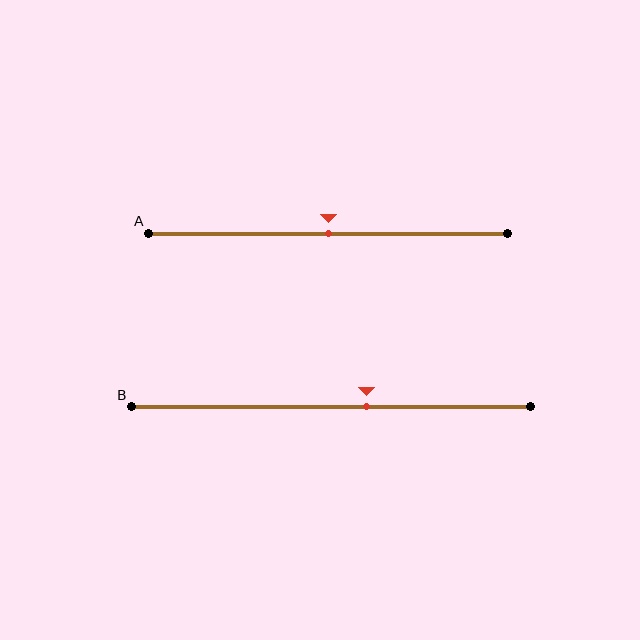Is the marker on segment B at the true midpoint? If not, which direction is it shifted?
No, the marker on segment B is shifted to the right by about 9% of the segment length.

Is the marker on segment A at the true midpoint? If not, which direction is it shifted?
Yes, the marker on segment A is at the true midpoint.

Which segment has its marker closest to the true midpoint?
Segment A has its marker closest to the true midpoint.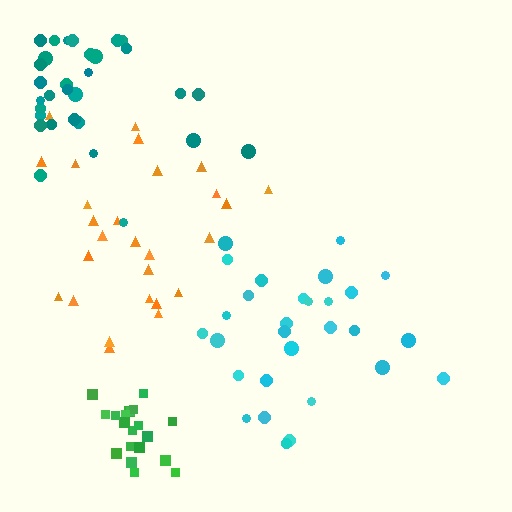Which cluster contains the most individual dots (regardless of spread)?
Teal (35).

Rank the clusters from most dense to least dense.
green, teal, orange, cyan.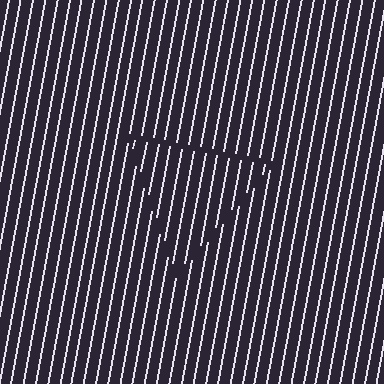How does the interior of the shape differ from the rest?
The interior of the shape contains the same grating, shifted by half a period — the contour is defined by the phase discontinuity where line-ends from the inner and outer gratings abut.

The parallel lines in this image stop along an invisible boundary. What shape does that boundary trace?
An illusory triangle. The interior of the shape contains the same grating, shifted by half a period — the contour is defined by the phase discontinuity where line-ends from the inner and outer gratings abut.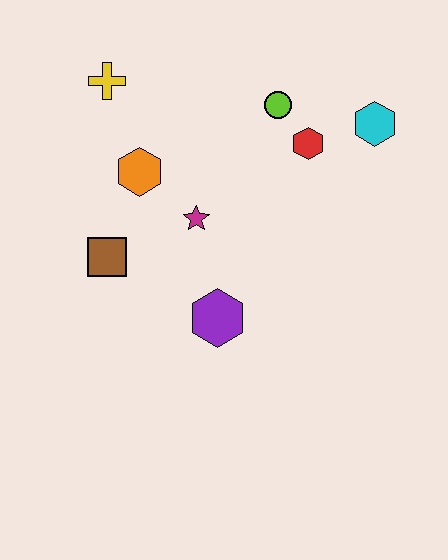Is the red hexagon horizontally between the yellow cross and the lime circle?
No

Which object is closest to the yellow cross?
The orange hexagon is closest to the yellow cross.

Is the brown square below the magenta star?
Yes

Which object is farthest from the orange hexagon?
The cyan hexagon is farthest from the orange hexagon.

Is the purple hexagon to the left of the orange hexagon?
No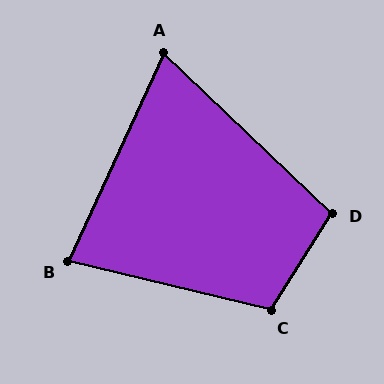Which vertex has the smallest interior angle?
A, at approximately 71 degrees.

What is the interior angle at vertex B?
Approximately 79 degrees (acute).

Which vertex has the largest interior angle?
C, at approximately 109 degrees.